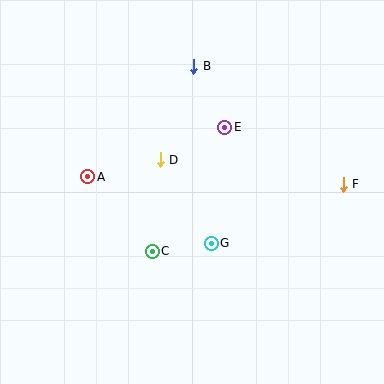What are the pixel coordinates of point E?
Point E is at (225, 127).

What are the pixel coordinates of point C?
Point C is at (152, 251).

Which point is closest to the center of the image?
Point D at (160, 160) is closest to the center.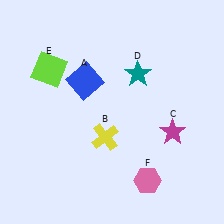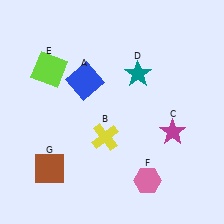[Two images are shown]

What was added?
A brown square (G) was added in Image 2.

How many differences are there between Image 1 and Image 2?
There is 1 difference between the two images.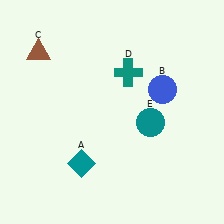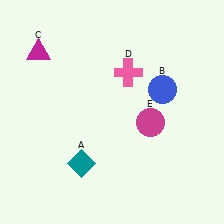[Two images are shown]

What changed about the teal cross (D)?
In Image 1, D is teal. In Image 2, it changed to pink.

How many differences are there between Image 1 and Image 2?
There are 3 differences between the two images.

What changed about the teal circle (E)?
In Image 1, E is teal. In Image 2, it changed to magenta.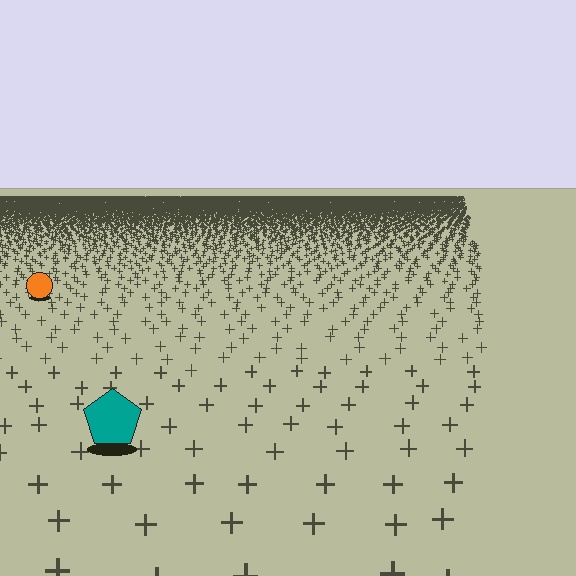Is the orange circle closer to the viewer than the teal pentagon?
No. The teal pentagon is closer — you can tell from the texture gradient: the ground texture is coarser near it.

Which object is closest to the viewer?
The teal pentagon is closest. The texture marks near it are larger and more spread out.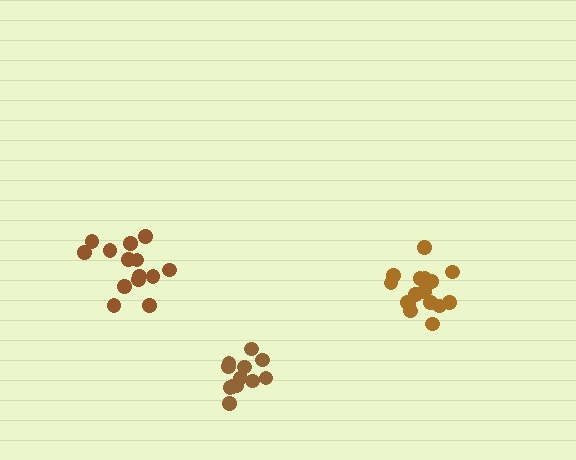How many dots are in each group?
Group 1: 14 dots, Group 2: 12 dots, Group 3: 16 dots (42 total).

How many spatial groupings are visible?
There are 3 spatial groupings.